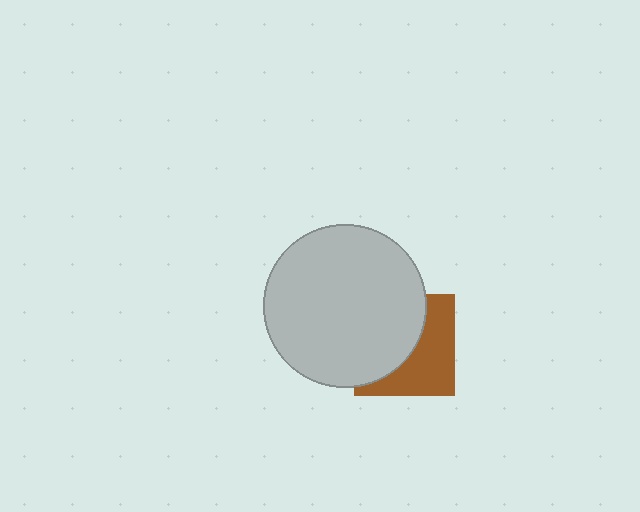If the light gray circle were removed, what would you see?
You would see the complete brown square.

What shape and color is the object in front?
The object in front is a light gray circle.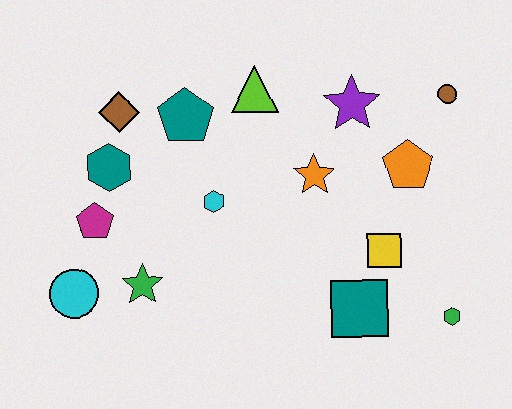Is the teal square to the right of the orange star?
Yes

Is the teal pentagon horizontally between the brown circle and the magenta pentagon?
Yes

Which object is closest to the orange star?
The purple star is closest to the orange star.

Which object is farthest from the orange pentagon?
The cyan circle is farthest from the orange pentagon.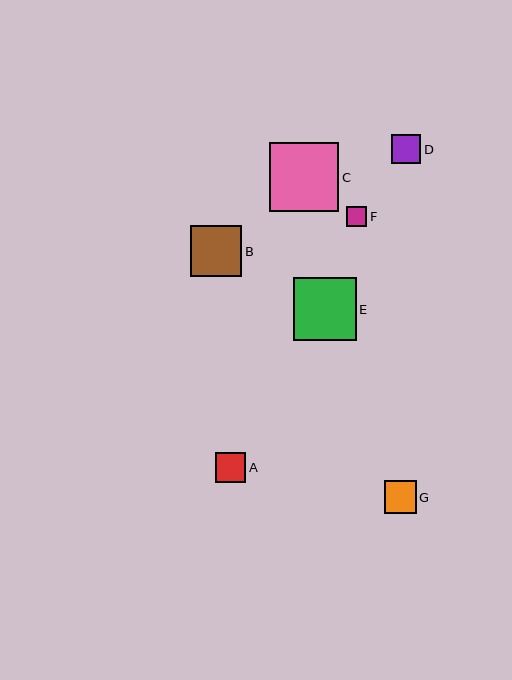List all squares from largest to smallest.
From largest to smallest: C, E, B, G, A, D, F.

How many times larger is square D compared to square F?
Square D is approximately 1.5 times the size of square F.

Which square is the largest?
Square C is the largest with a size of approximately 70 pixels.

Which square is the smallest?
Square F is the smallest with a size of approximately 20 pixels.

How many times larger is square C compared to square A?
Square C is approximately 2.3 times the size of square A.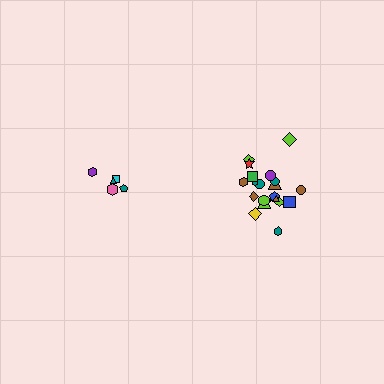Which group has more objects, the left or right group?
The right group.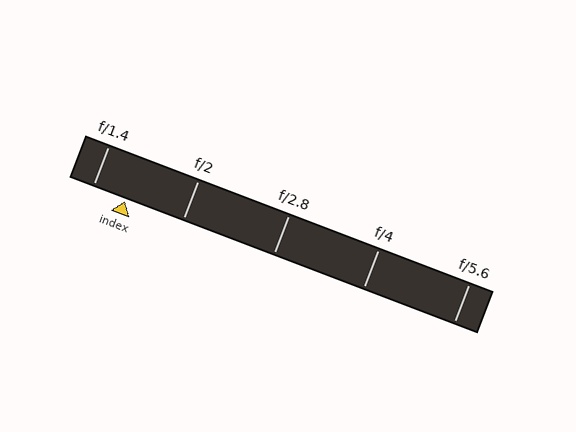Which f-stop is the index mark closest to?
The index mark is closest to f/1.4.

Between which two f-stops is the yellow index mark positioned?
The index mark is between f/1.4 and f/2.